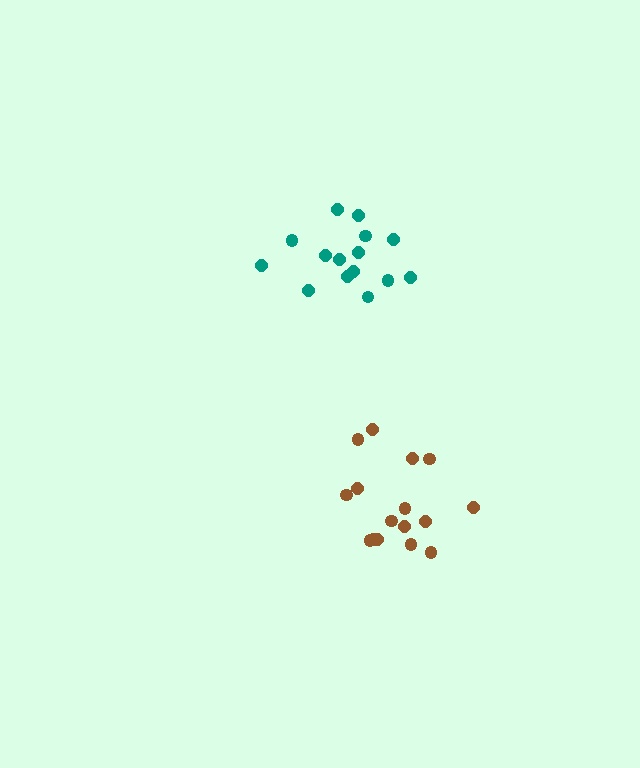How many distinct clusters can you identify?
There are 2 distinct clusters.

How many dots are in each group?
Group 1: 16 dots, Group 2: 15 dots (31 total).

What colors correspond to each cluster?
The clusters are colored: brown, teal.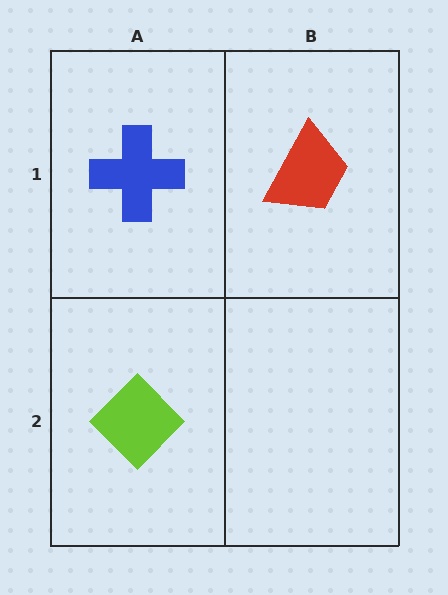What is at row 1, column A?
A blue cross.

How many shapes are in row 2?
1 shape.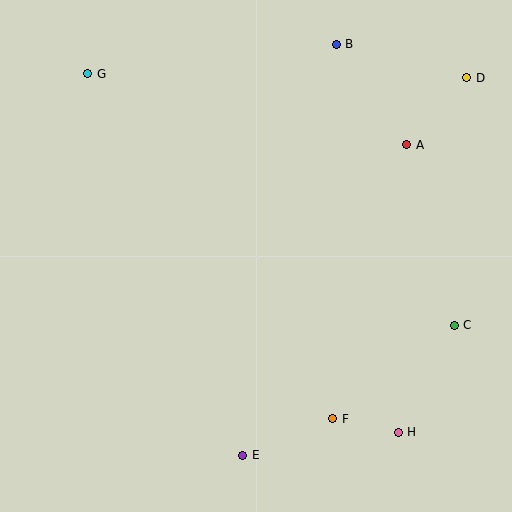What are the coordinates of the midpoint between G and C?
The midpoint between G and C is at (271, 200).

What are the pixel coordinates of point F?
Point F is at (333, 419).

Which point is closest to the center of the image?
Point F at (333, 419) is closest to the center.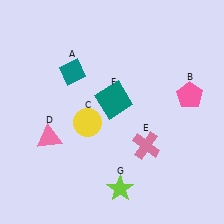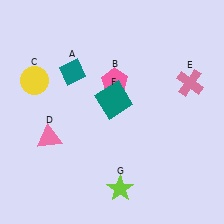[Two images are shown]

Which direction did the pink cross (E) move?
The pink cross (E) moved up.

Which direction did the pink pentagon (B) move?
The pink pentagon (B) moved left.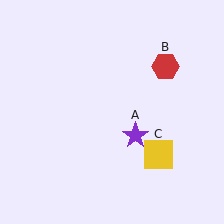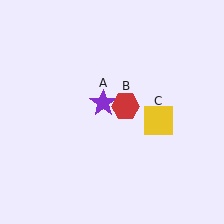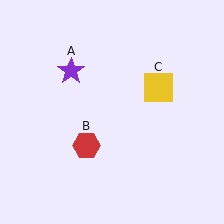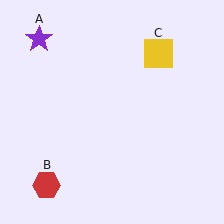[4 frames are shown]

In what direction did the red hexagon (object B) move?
The red hexagon (object B) moved down and to the left.